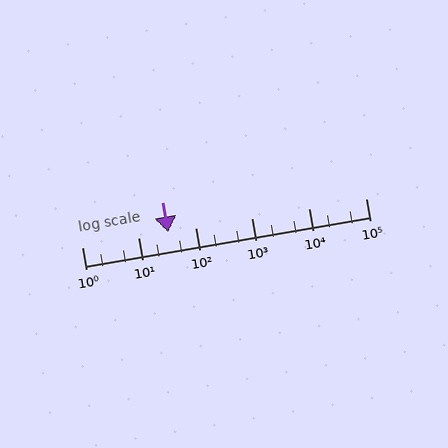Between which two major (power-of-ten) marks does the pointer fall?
The pointer is between 10 and 100.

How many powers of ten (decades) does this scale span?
The scale spans 5 decades, from 1 to 100000.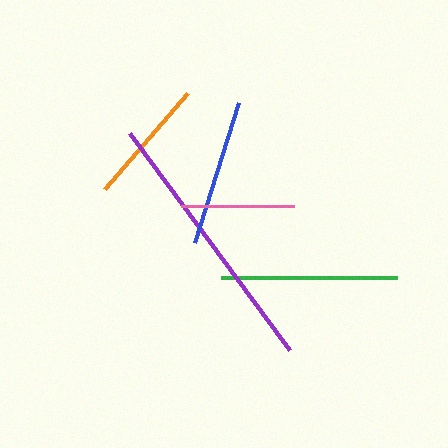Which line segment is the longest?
The purple line is the longest at approximately 270 pixels.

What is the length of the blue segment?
The blue segment is approximately 146 pixels long.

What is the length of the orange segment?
The orange segment is approximately 127 pixels long.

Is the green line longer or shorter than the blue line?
The green line is longer than the blue line.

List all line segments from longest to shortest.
From longest to shortest: purple, green, blue, orange, pink.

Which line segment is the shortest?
The pink line is the shortest at approximately 113 pixels.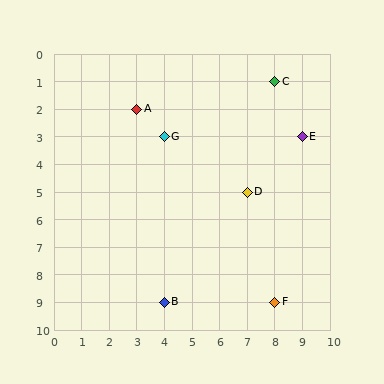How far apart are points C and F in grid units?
Points C and F are 8 rows apart.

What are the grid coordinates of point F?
Point F is at grid coordinates (8, 9).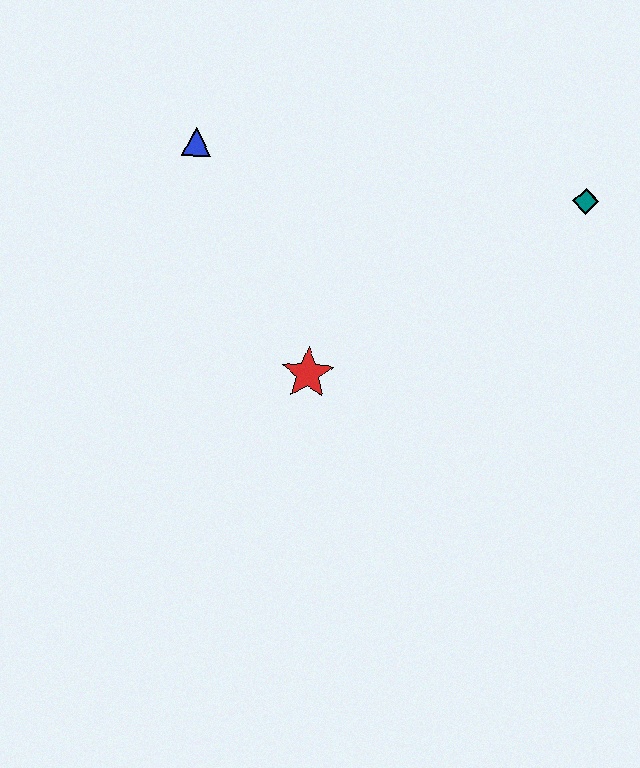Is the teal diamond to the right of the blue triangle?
Yes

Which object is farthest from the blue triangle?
The teal diamond is farthest from the blue triangle.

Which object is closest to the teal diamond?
The red star is closest to the teal diamond.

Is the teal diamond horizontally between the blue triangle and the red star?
No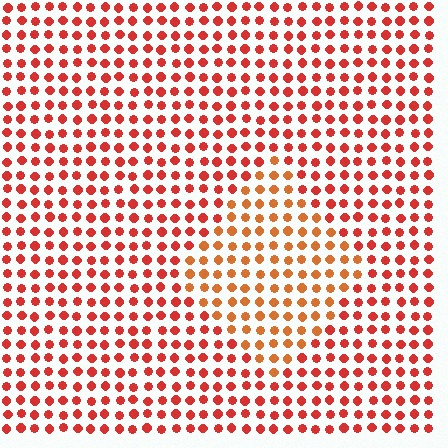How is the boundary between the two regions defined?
The boundary is defined purely by a slight shift in hue (about 23 degrees). Spacing, size, and orientation are identical on both sides.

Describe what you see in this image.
The image is filled with small red elements in a uniform arrangement. A diamond-shaped region is visible where the elements are tinted to a slightly different hue, forming a subtle color boundary.